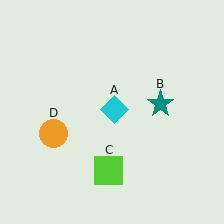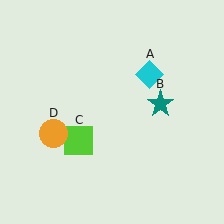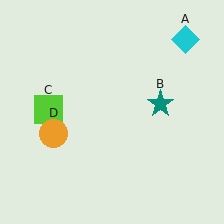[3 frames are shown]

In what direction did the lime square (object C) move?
The lime square (object C) moved up and to the left.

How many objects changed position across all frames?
2 objects changed position: cyan diamond (object A), lime square (object C).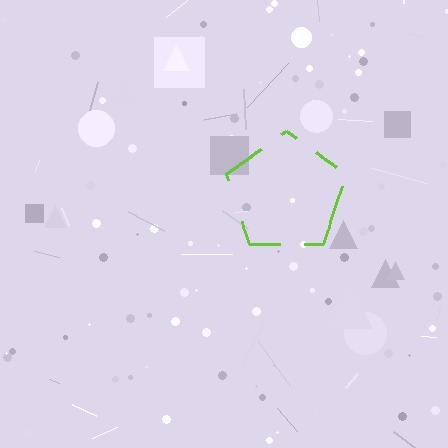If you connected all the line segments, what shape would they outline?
They would outline a pentagon.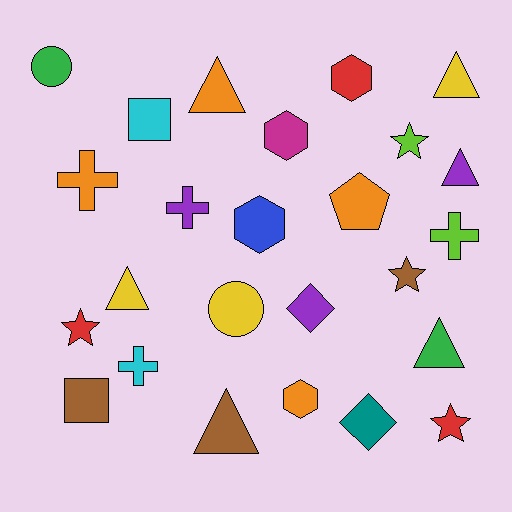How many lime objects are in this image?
There are 2 lime objects.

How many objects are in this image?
There are 25 objects.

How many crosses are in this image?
There are 4 crosses.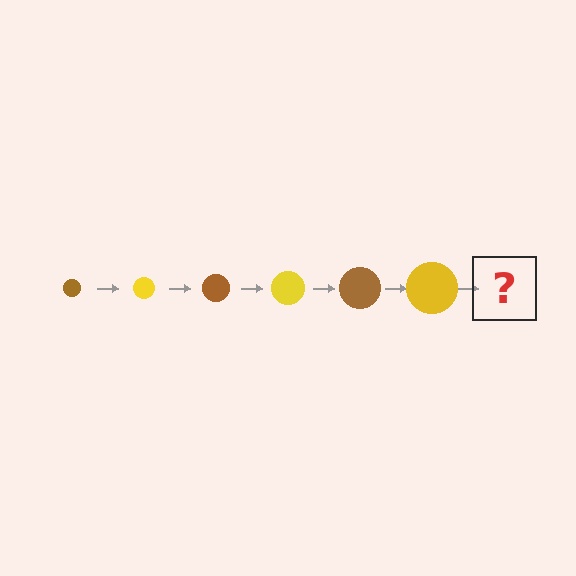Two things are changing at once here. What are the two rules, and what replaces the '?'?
The two rules are that the circle grows larger each step and the color cycles through brown and yellow. The '?' should be a brown circle, larger than the previous one.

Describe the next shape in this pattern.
It should be a brown circle, larger than the previous one.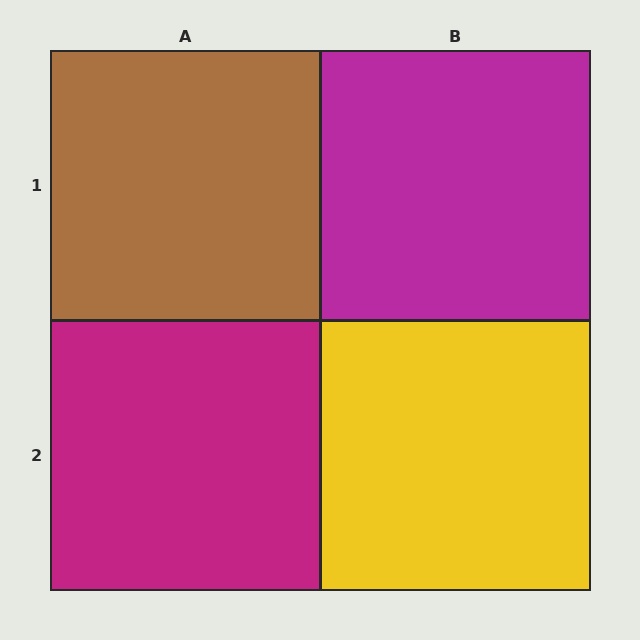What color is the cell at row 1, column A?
Brown.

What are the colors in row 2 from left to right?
Magenta, yellow.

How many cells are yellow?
1 cell is yellow.